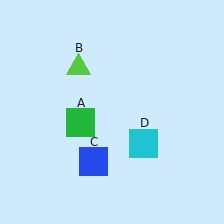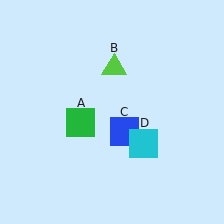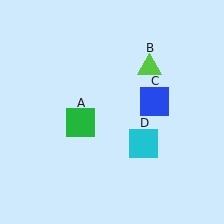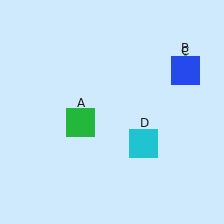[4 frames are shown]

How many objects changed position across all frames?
2 objects changed position: lime triangle (object B), blue square (object C).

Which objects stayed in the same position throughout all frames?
Green square (object A) and cyan square (object D) remained stationary.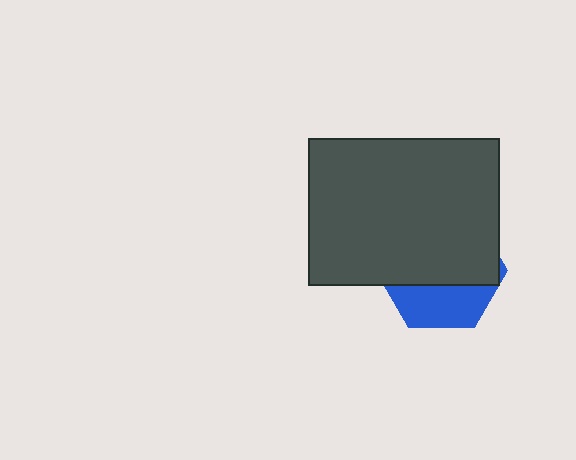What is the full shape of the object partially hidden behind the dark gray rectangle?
The partially hidden object is a blue hexagon.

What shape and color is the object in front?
The object in front is a dark gray rectangle.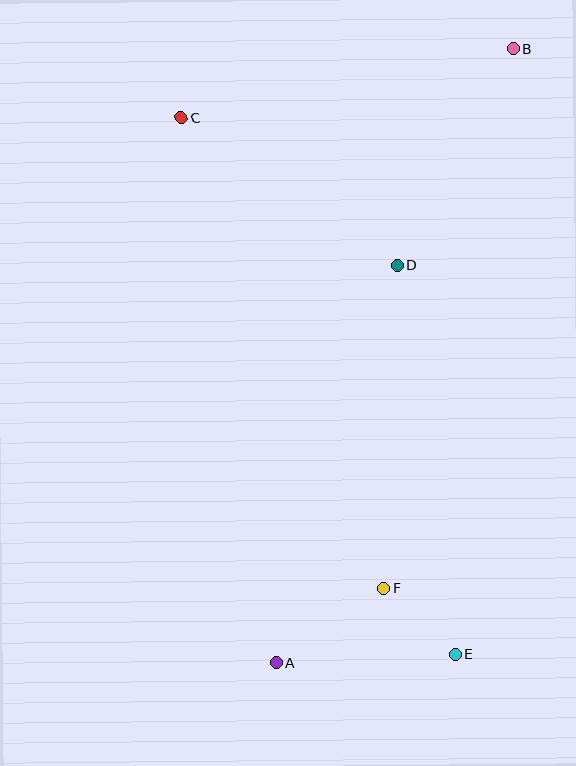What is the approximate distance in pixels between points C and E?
The distance between C and E is approximately 603 pixels.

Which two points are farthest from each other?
Points A and B are farthest from each other.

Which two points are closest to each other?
Points E and F are closest to each other.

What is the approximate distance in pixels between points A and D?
The distance between A and D is approximately 416 pixels.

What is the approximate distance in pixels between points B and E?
The distance between B and E is approximately 609 pixels.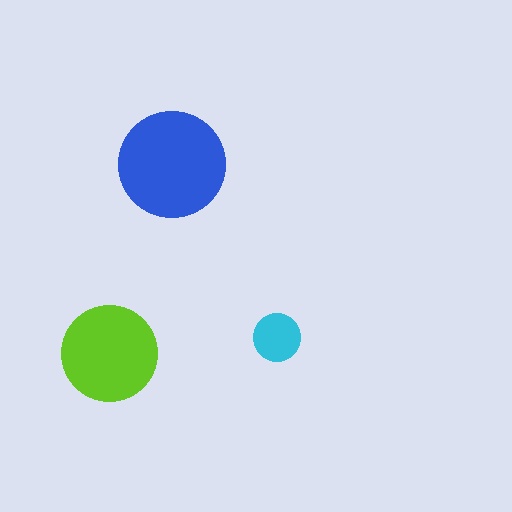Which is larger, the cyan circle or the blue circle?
The blue one.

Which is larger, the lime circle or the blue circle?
The blue one.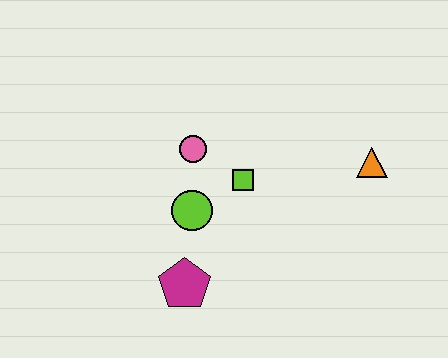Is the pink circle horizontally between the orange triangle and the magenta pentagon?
Yes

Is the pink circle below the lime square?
No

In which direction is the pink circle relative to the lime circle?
The pink circle is above the lime circle.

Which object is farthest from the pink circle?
The orange triangle is farthest from the pink circle.